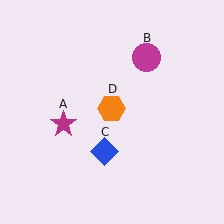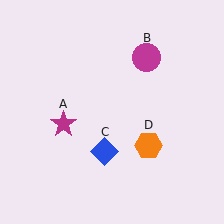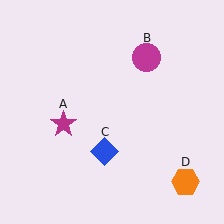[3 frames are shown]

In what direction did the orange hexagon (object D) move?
The orange hexagon (object D) moved down and to the right.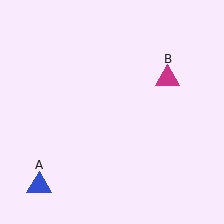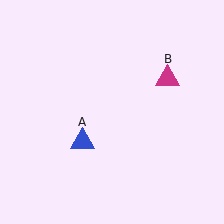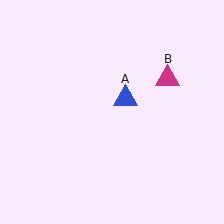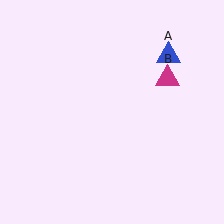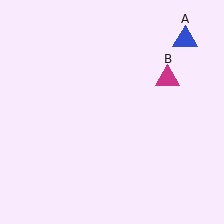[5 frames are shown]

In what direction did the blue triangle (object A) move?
The blue triangle (object A) moved up and to the right.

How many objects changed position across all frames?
1 object changed position: blue triangle (object A).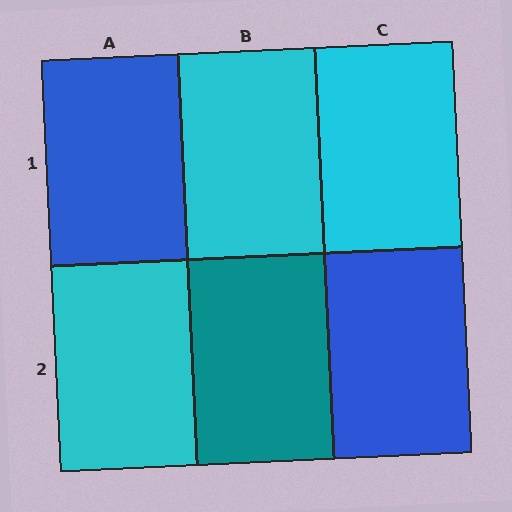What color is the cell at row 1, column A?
Blue.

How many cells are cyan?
3 cells are cyan.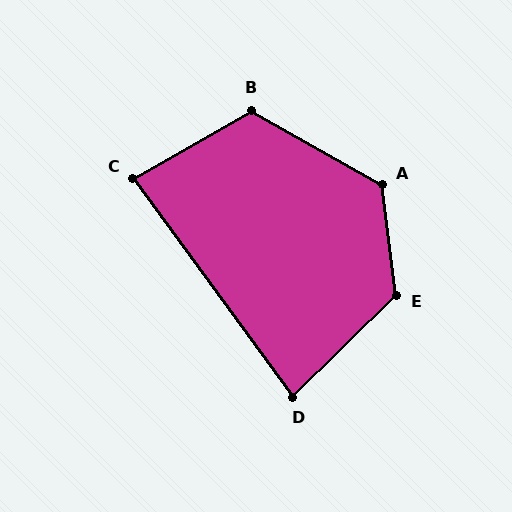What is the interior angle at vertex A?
Approximately 126 degrees (obtuse).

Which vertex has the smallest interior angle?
D, at approximately 82 degrees.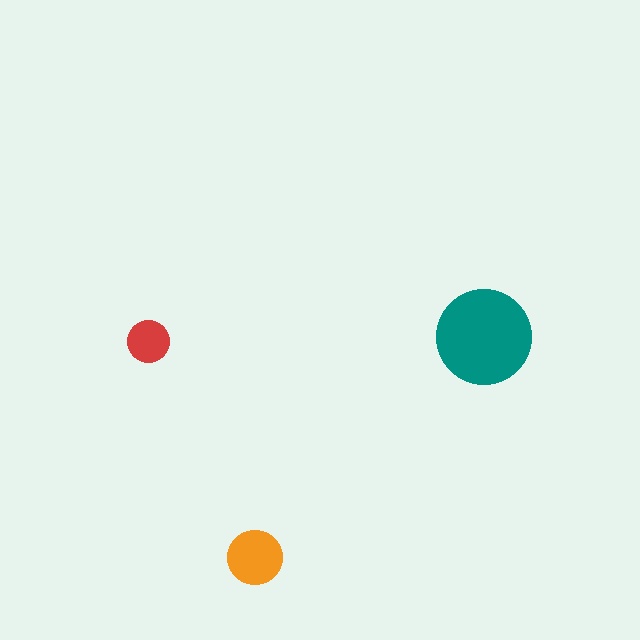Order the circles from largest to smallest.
the teal one, the orange one, the red one.